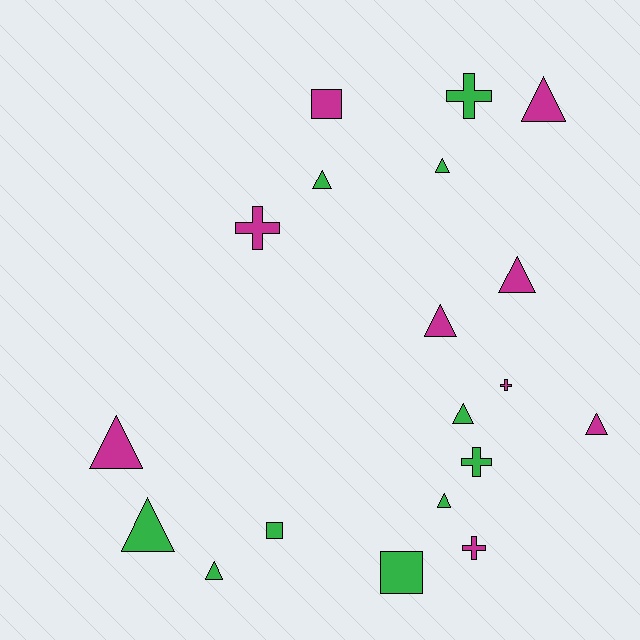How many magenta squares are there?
There is 1 magenta square.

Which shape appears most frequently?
Triangle, with 11 objects.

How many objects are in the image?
There are 19 objects.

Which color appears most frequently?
Green, with 10 objects.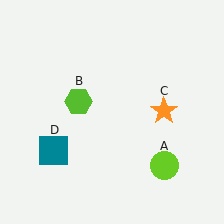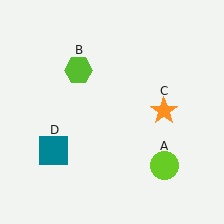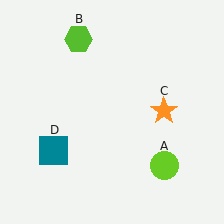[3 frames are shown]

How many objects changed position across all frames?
1 object changed position: lime hexagon (object B).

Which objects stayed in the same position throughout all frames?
Lime circle (object A) and orange star (object C) and teal square (object D) remained stationary.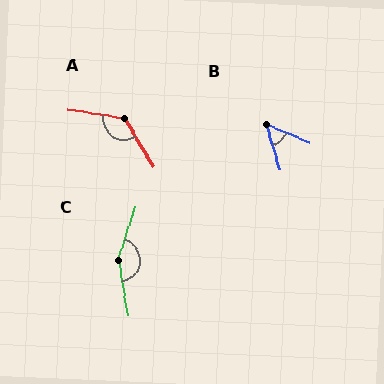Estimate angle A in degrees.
Approximately 131 degrees.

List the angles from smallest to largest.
B (50°), A (131°), C (152°).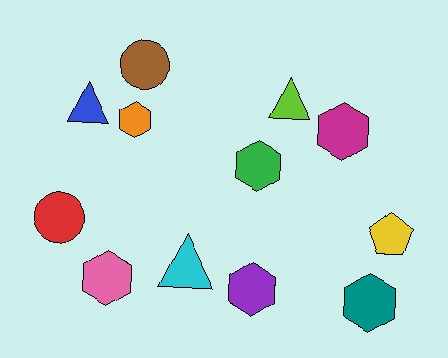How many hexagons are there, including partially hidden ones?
There are 6 hexagons.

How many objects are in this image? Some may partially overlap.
There are 12 objects.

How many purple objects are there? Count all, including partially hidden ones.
There is 1 purple object.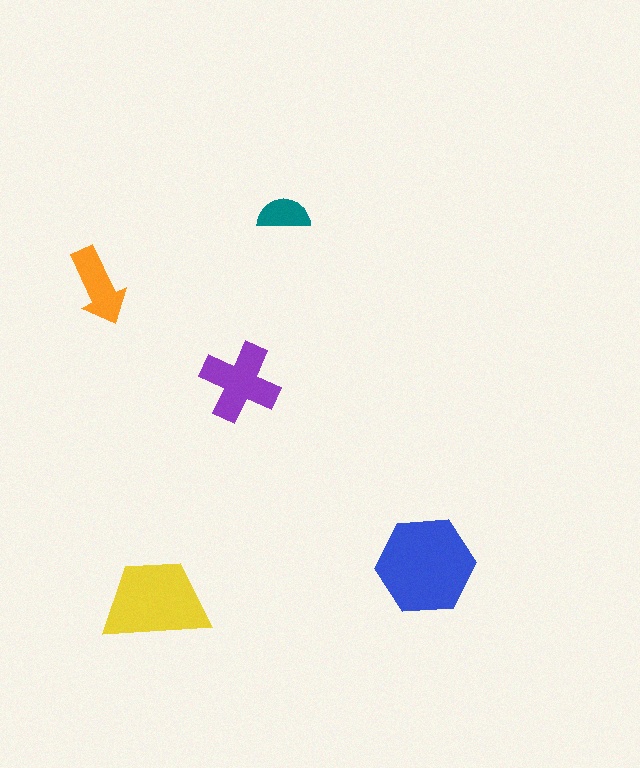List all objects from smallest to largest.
The teal semicircle, the orange arrow, the purple cross, the yellow trapezoid, the blue hexagon.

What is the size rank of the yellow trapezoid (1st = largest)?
2nd.